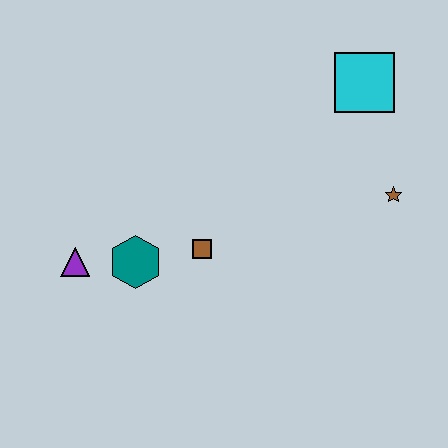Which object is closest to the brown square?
The teal hexagon is closest to the brown square.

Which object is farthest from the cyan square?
The purple triangle is farthest from the cyan square.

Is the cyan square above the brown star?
Yes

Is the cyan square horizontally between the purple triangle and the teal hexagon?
No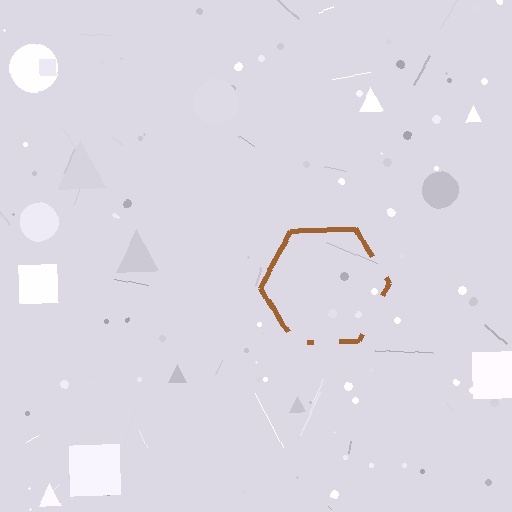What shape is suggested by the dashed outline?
The dashed outline suggests a hexagon.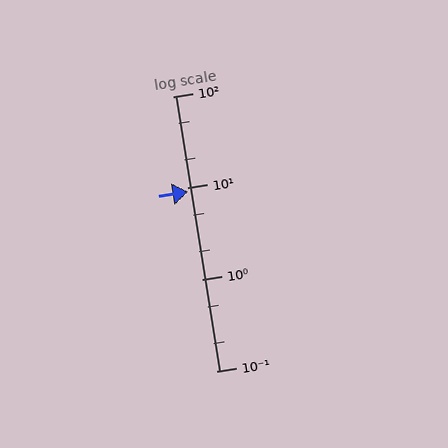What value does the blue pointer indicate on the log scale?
The pointer indicates approximately 9.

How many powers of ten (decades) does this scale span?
The scale spans 3 decades, from 0.1 to 100.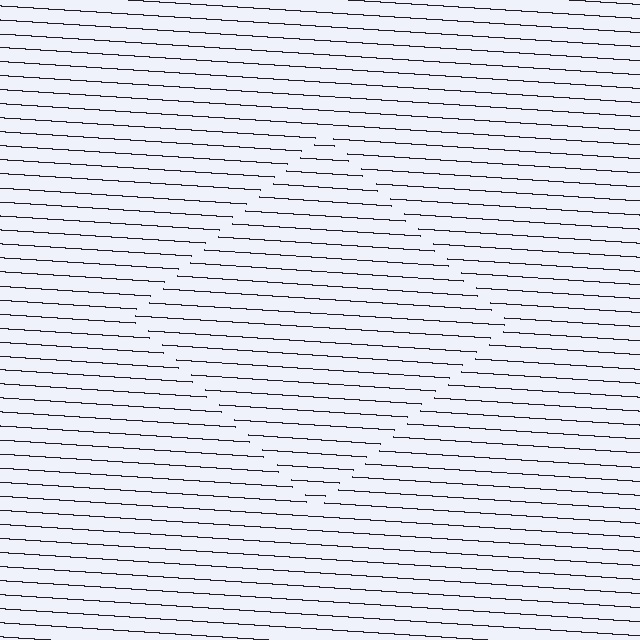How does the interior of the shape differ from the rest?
The interior of the shape contains the same grating, shifted by half a period — the contour is defined by the phase discontinuity where line-ends from the inner and outer gratings abut.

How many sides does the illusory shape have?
4 sides — the line-ends trace a square.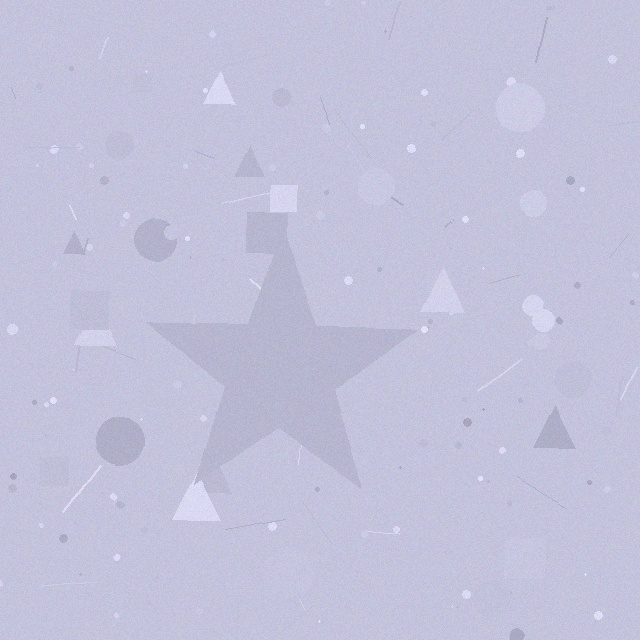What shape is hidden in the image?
A star is hidden in the image.